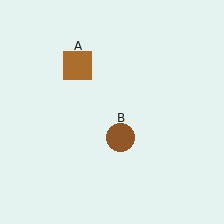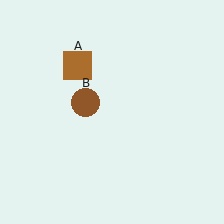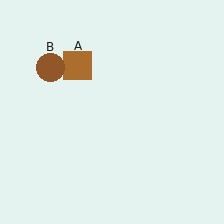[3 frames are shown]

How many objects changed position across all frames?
1 object changed position: brown circle (object B).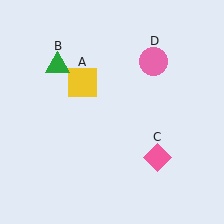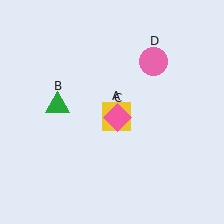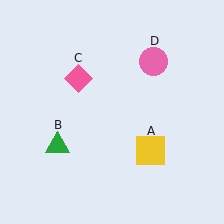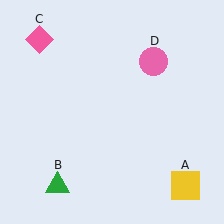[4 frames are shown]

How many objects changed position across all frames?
3 objects changed position: yellow square (object A), green triangle (object B), pink diamond (object C).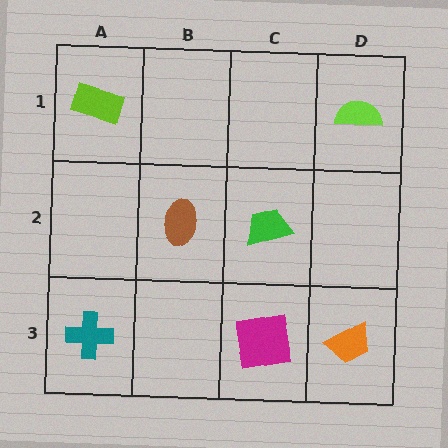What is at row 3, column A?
A teal cross.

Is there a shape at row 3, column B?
No, that cell is empty.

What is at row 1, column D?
A lime semicircle.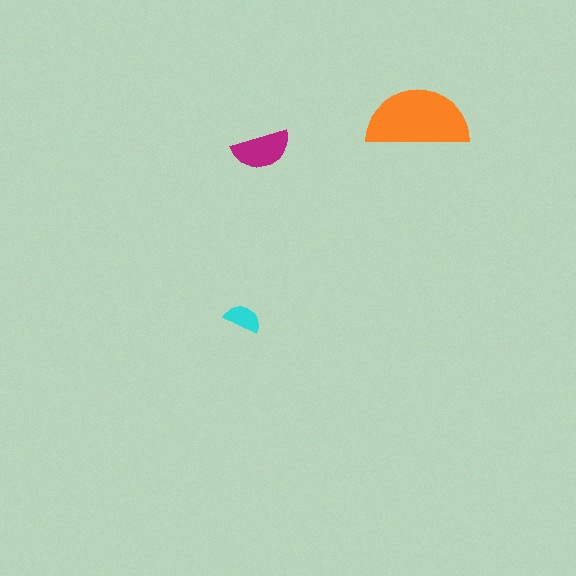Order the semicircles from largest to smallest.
the orange one, the magenta one, the cyan one.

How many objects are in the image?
There are 3 objects in the image.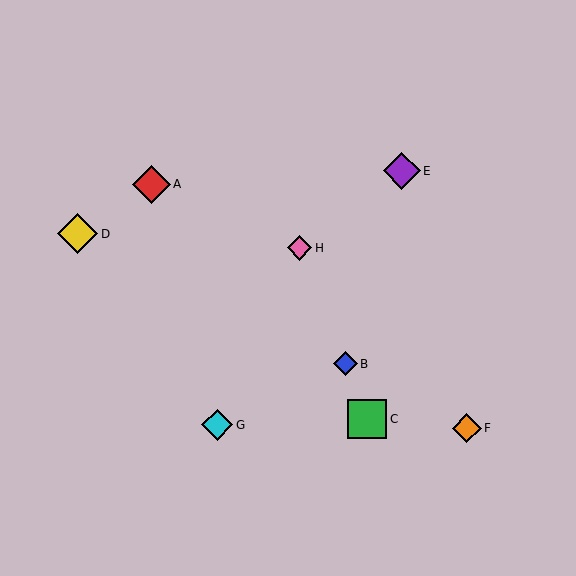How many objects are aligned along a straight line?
3 objects (B, C, H) are aligned along a straight line.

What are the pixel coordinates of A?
Object A is at (151, 184).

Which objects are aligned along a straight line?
Objects B, C, H are aligned along a straight line.